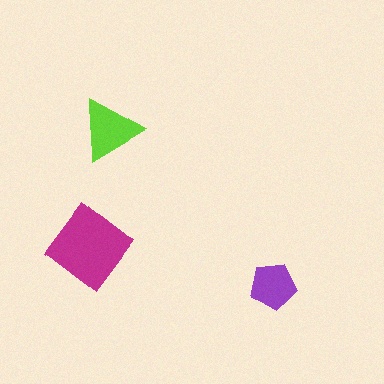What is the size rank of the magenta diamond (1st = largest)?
1st.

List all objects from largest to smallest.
The magenta diamond, the lime triangle, the purple pentagon.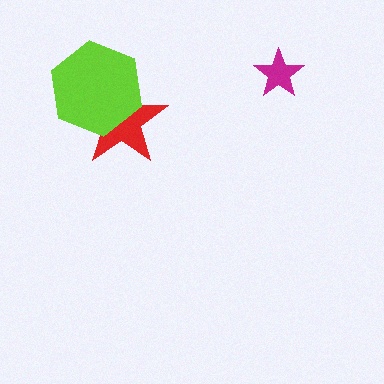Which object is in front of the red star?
The lime hexagon is in front of the red star.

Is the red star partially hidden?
Yes, it is partially covered by another shape.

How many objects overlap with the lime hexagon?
1 object overlaps with the lime hexagon.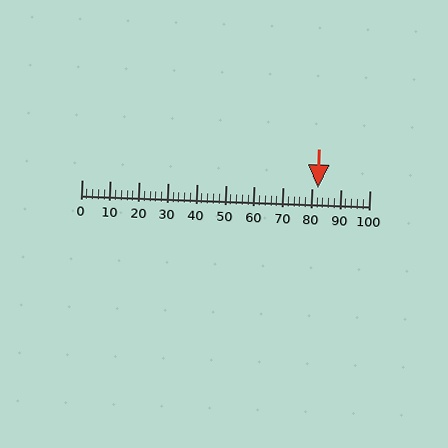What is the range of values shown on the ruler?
The ruler shows values from 0 to 100.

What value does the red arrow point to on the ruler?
The red arrow points to approximately 82.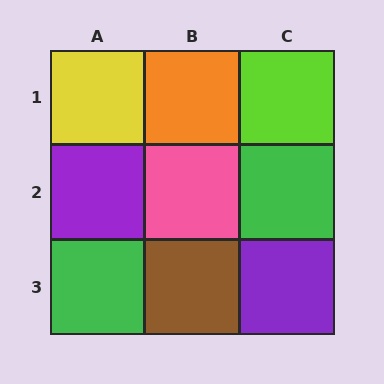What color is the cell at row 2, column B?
Pink.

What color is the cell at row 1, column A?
Yellow.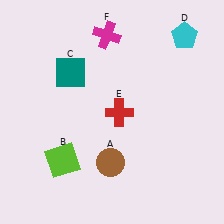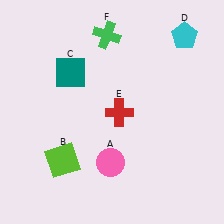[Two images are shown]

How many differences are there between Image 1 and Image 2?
There are 2 differences between the two images.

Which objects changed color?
A changed from brown to pink. F changed from magenta to green.